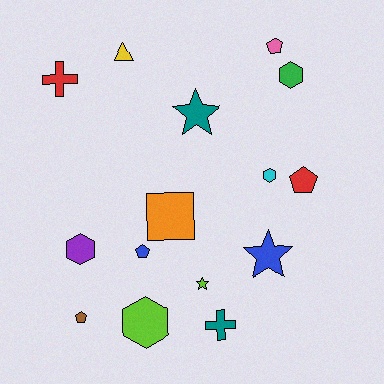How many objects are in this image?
There are 15 objects.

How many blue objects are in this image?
There are 2 blue objects.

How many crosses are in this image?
There are 2 crosses.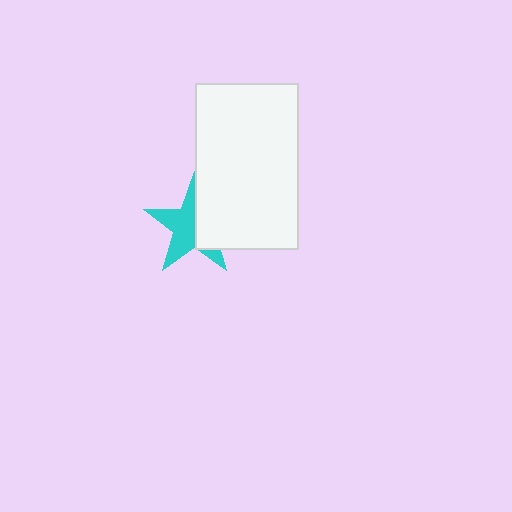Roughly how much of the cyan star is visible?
About half of it is visible (roughly 59%).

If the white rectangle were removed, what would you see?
You would see the complete cyan star.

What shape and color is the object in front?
The object in front is a white rectangle.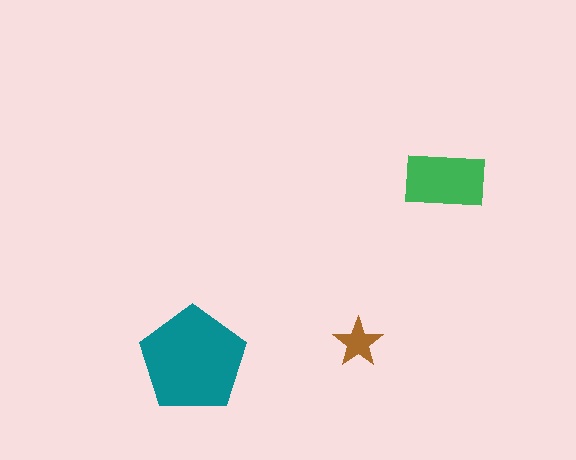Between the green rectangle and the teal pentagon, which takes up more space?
The teal pentagon.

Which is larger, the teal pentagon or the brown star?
The teal pentagon.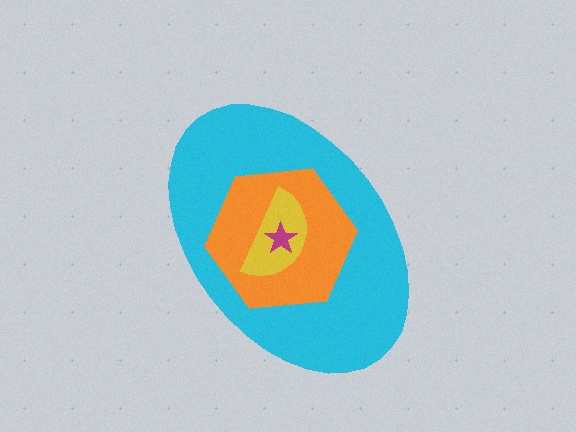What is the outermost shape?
The cyan ellipse.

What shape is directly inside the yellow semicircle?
The magenta star.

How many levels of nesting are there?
4.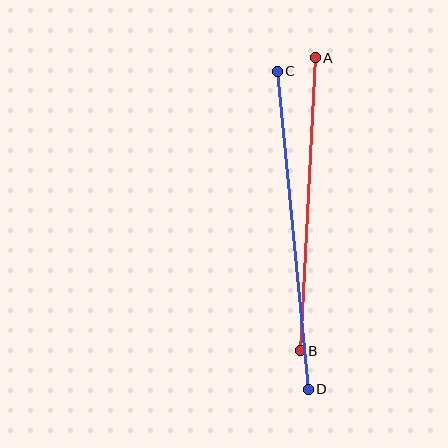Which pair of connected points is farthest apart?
Points C and D are farthest apart.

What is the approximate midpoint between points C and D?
The midpoint is at approximately (293, 230) pixels.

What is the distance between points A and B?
The distance is approximately 293 pixels.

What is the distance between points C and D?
The distance is approximately 320 pixels.